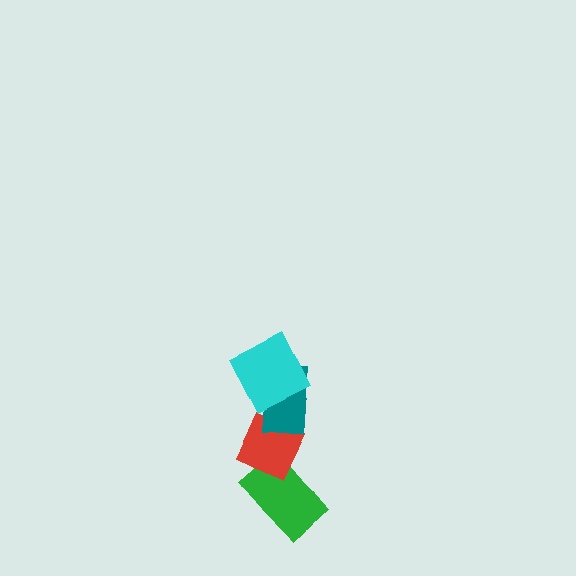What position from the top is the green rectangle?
The green rectangle is 4th from the top.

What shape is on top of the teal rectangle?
The cyan square is on top of the teal rectangle.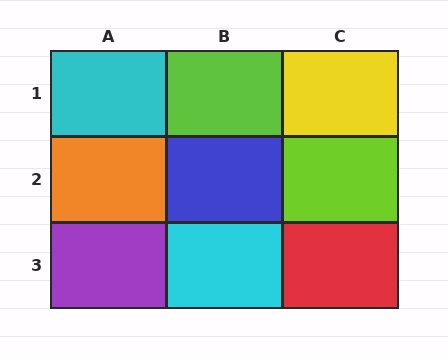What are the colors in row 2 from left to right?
Orange, blue, lime.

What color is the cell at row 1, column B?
Lime.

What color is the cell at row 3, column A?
Purple.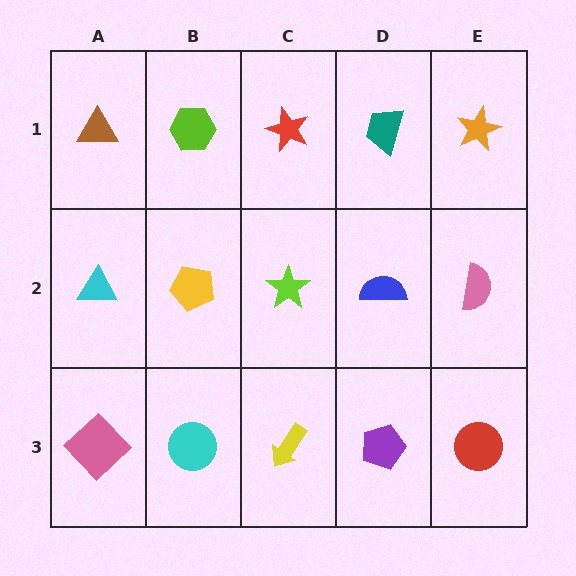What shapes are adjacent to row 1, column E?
A pink semicircle (row 2, column E), a teal trapezoid (row 1, column D).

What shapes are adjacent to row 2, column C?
A red star (row 1, column C), a yellow arrow (row 3, column C), a yellow pentagon (row 2, column B), a blue semicircle (row 2, column D).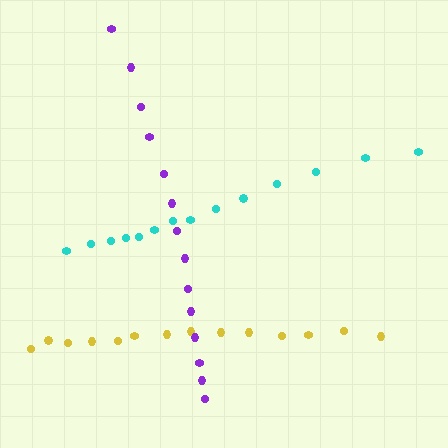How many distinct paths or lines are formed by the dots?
There are 3 distinct paths.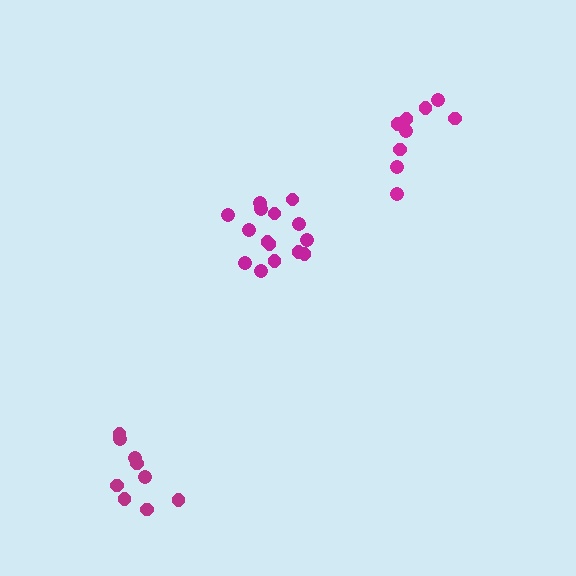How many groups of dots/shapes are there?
There are 3 groups.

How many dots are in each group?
Group 1: 9 dots, Group 2: 15 dots, Group 3: 9 dots (33 total).